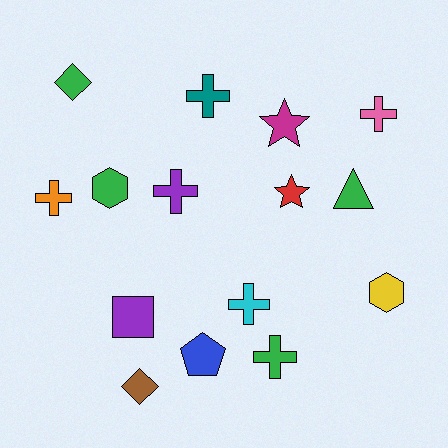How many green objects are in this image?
There are 4 green objects.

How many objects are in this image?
There are 15 objects.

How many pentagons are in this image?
There is 1 pentagon.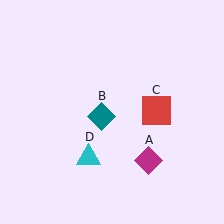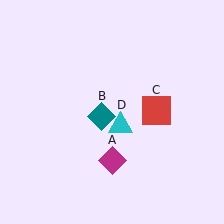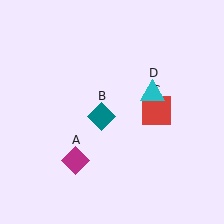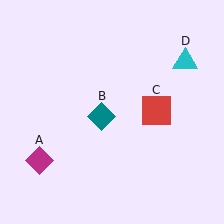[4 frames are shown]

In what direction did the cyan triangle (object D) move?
The cyan triangle (object D) moved up and to the right.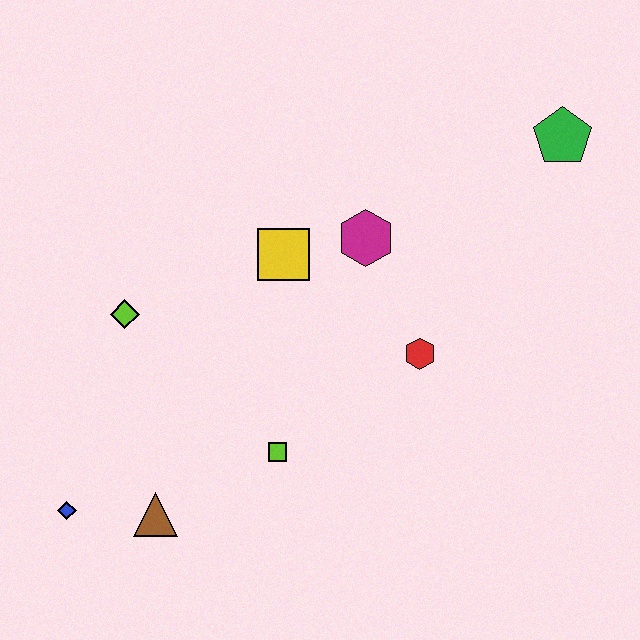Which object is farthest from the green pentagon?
The blue diamond is farthest from the green pentagon.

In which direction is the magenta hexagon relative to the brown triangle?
The magenta hexagon is above the brown triangle.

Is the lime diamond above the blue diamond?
Yes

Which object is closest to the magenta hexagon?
The yellow square is closest to the magenta hexagon.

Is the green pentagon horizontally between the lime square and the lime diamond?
No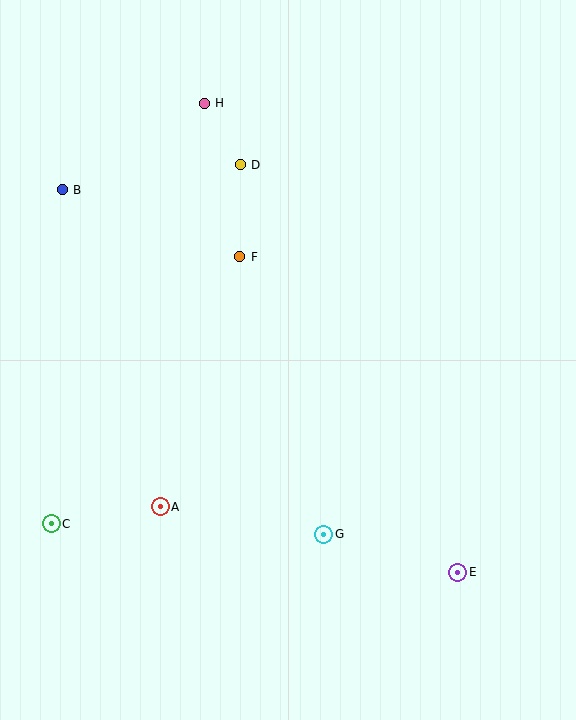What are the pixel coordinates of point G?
Point G is at (324, 534).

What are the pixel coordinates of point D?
Point D is at (240, 165).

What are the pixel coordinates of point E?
Point E is at (458, 572).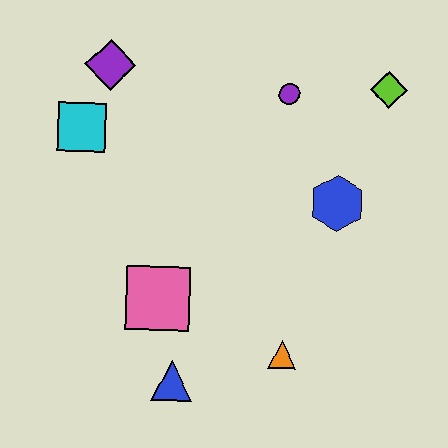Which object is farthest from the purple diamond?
The orange triangle is farthest from the purple diamond.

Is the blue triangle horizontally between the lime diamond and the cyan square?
Yes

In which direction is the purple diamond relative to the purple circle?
The purple diamond is to the left of the purple circle.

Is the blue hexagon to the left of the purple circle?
No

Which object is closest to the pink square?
The blue triangle is closest to the pink square.